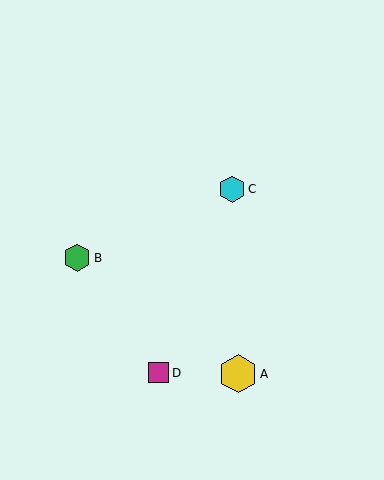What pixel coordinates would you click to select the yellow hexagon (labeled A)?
Click at (238, 374) to select the yellow hexagon A.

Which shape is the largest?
The yellow hexagon (labeled A) is the largest.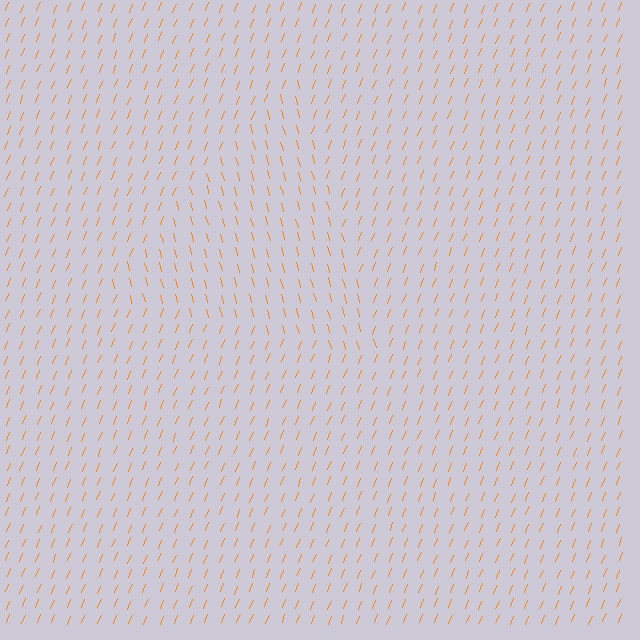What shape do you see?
I see a triangle.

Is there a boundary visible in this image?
Yes, there is a texture boundary formed by a change in line orientation.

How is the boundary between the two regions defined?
The boundary is defined purely by a change in line orientation (approximately 37 degrees difference). All lines are the same color and thickness.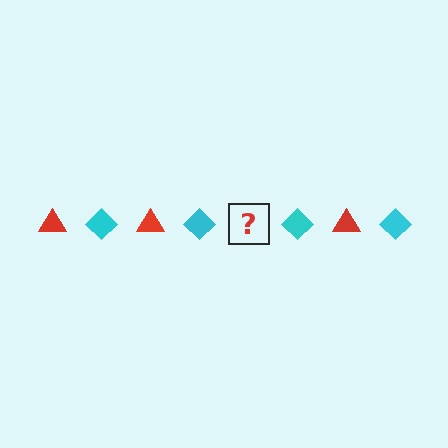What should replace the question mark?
The question mark should be replaced with a red triangle.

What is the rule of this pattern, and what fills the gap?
The rule is that the pattern alternates between red triangle and cyan diamond. The gap should be filled with a red triangle.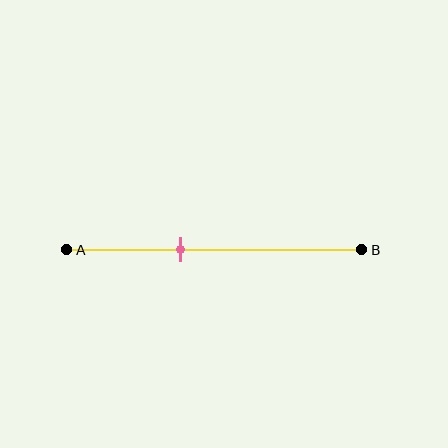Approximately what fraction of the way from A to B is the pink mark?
The pink mark is approximately 40% of the way from A to B.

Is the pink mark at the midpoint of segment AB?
No, the mark is at about 40% from A, not at the 50% midpoint.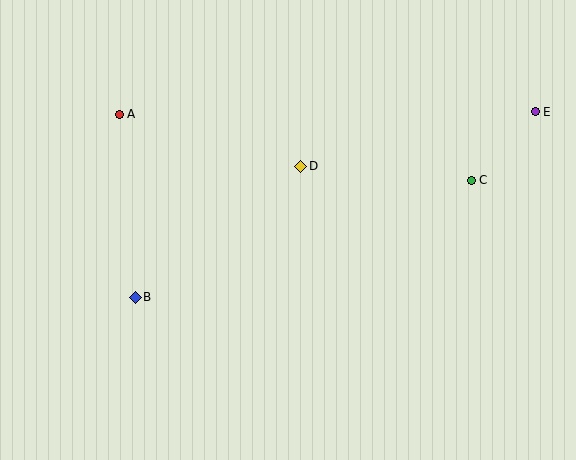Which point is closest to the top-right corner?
Point E is closest to the top-right corner.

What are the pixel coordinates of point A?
Point A is at (119, 114).